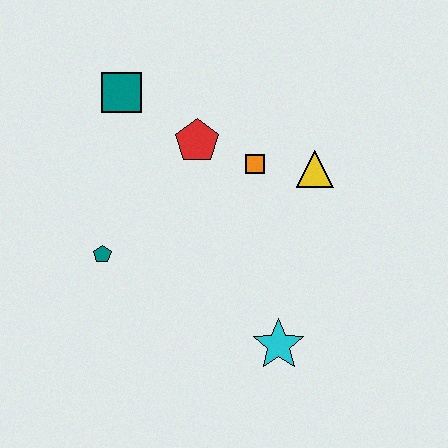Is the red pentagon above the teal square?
No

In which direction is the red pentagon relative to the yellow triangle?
The red pentagon is to the left of the yellow triangle.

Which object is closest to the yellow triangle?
The orange square is closest to the yellow triangle.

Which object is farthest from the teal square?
The cyan star is farthest from the teal square.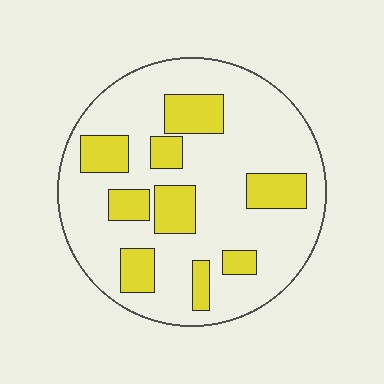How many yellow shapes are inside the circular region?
9.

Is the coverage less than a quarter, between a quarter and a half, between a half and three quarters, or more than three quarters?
Between a quarter and a half.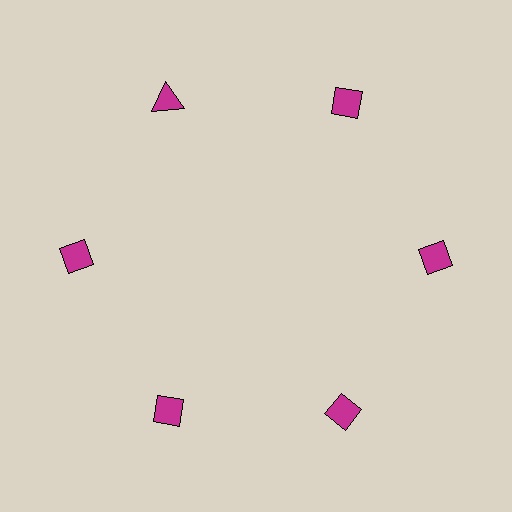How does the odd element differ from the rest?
It has a different shape: triangle instead of diamond.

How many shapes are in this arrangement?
There are 6 shapes arranged in a ring pattern.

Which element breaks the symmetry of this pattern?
The magenta triangle at roughly the 11 o'clock position breaks the symmetry. All other shapes are magenta diamonds.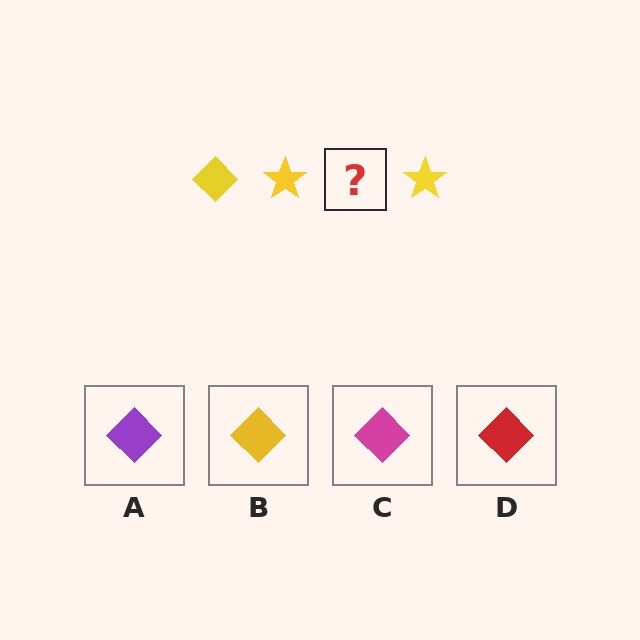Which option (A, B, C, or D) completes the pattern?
B.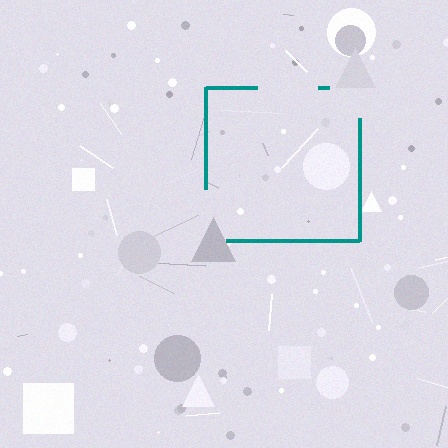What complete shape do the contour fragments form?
The contour fragments form a square.